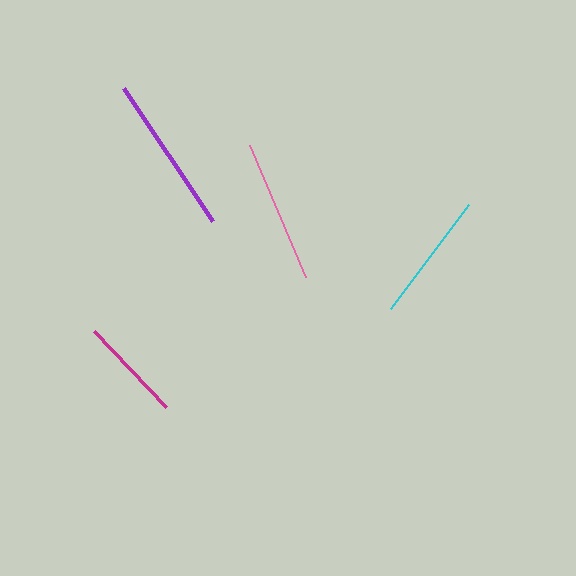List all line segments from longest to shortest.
From longest to shortest: purple, pink, cyan, magenta.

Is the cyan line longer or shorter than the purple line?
The purple line is longer than the cyan line.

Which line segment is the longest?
The purple line is the longest at approximately 159 pixels.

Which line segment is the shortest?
The magenta line is the shortest at approximately 105 pixels.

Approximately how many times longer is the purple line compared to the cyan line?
The purple line is approximately 1.2 times the length of the cyan line.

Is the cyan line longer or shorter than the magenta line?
The cyan line is longer than the magenta line.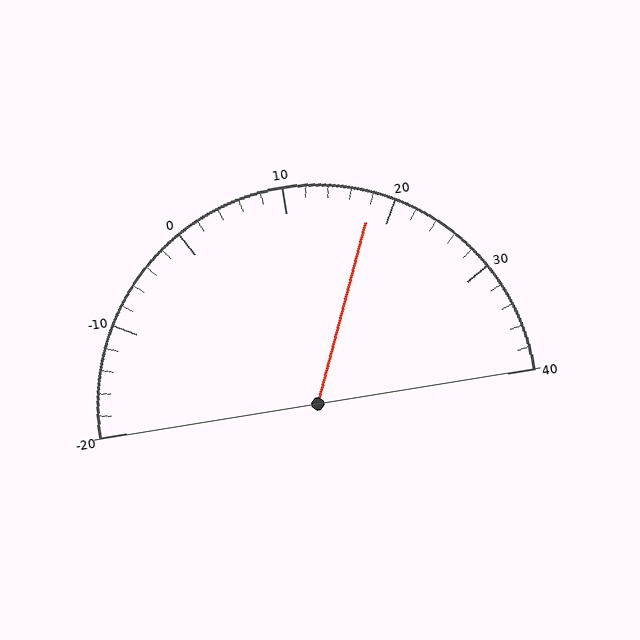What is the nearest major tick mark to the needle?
The nearest major tick mark is 20.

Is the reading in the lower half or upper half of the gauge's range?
The reading is in the upper half of the range (-20 to 40).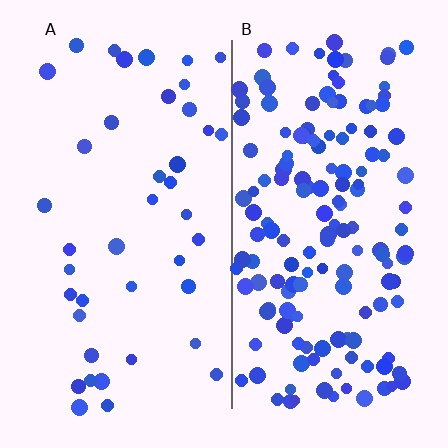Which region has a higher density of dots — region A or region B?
B (the right).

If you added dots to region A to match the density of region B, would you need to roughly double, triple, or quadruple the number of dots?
Approximately quadruple.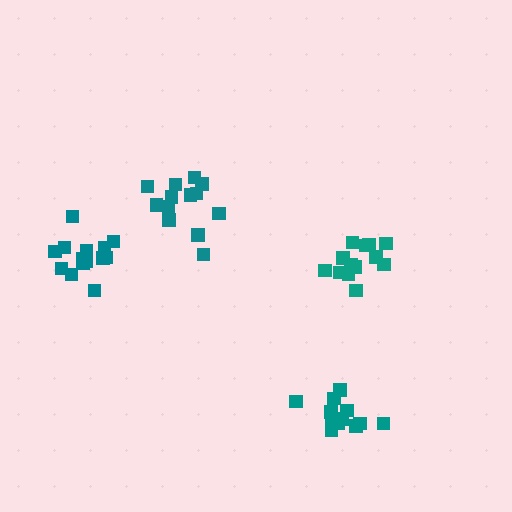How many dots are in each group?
Group 1: 13 dots, Group 2: 14 dots, Group 3: 13 dots, Group 4: 13 dots (53 total).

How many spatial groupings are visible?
There are 4 spatial groupings.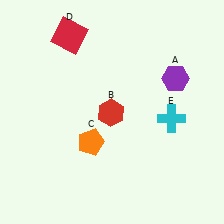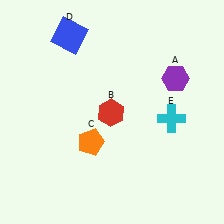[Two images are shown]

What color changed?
The square (D) changed from red in Image 1 to blue in Image 2.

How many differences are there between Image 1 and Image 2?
There is 1 difference between the two images.